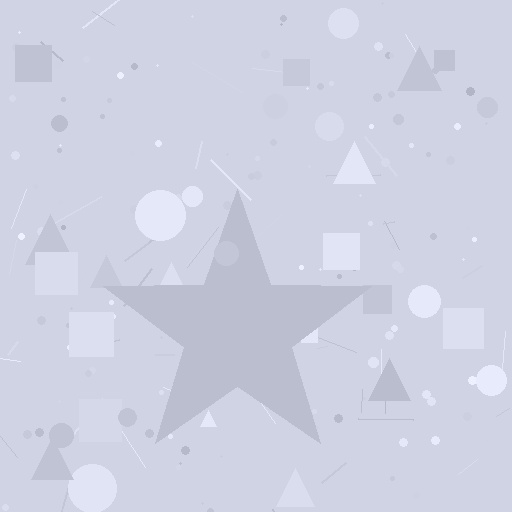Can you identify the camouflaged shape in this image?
The camouflaged shape is a star.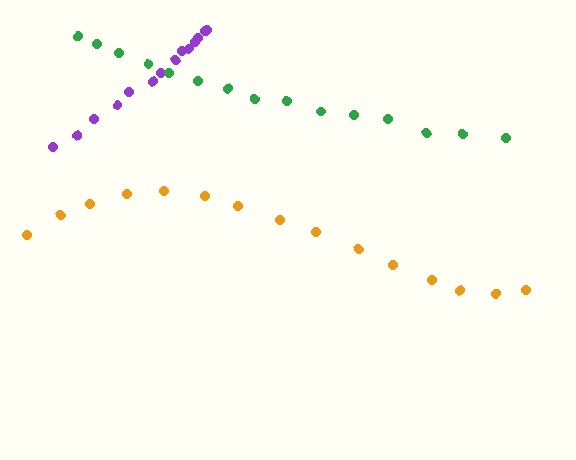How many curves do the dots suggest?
There are 3 distinct paths.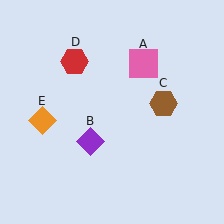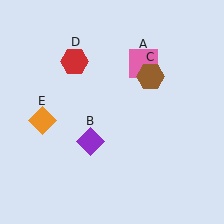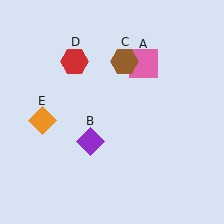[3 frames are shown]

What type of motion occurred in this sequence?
The brown hexagon (object C) rotated counterclockwise around the center of the scene.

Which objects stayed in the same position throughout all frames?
Pink square (object A) and purple diamond (object B) and red hexagon (object D) and orange diamond (object E) remained stationary.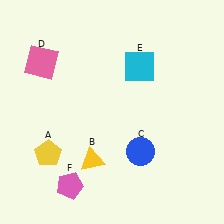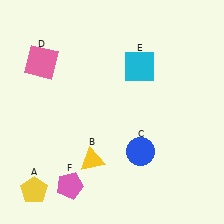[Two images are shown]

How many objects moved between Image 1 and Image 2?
1 object moved between the two images.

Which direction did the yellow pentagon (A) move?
The yellow pentagon (A) moved down.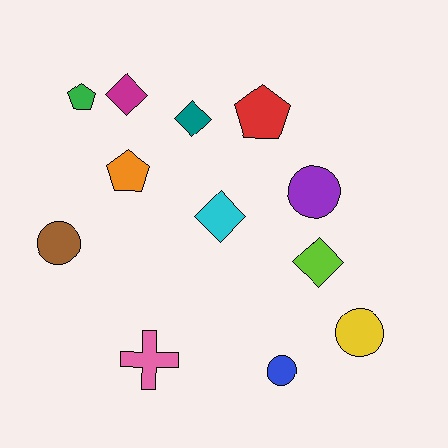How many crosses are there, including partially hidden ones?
There is 1 cross.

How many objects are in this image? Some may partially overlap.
There are 12 objects.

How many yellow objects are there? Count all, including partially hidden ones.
There is 1 yellow object.